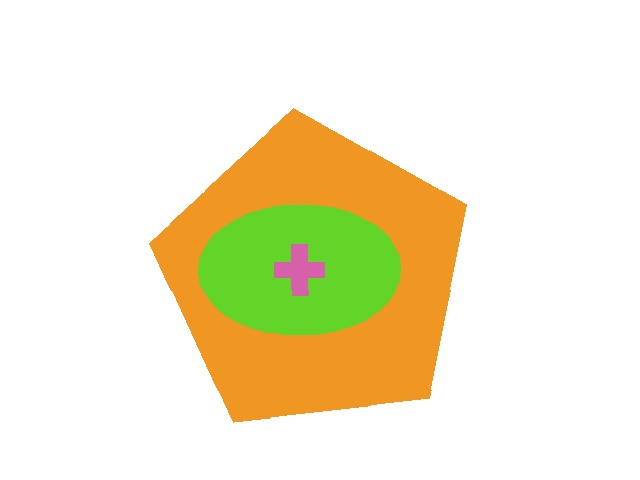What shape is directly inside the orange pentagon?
The lime ellipse.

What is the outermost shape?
The orange pentagon.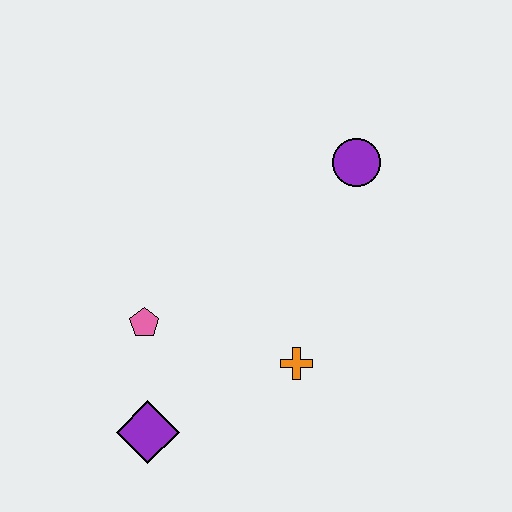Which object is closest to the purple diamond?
The pink pentagon is closest to the purple diamond.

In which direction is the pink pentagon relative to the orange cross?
The pink pentagon is to the left of the orange cross.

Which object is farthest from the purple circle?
The purple diamond is farthest from the purple circle.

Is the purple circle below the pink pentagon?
No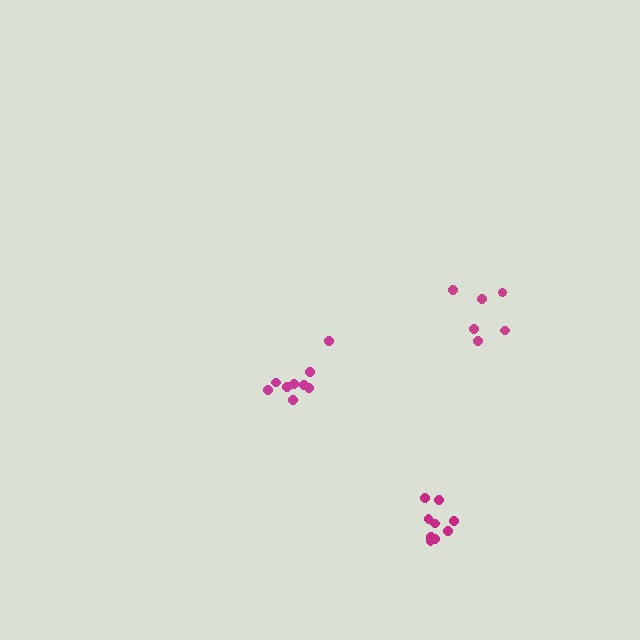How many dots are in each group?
Group 1: 9 dots, Group 2: 6 dots, Group 3: 9 dots (24 total).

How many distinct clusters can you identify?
There are 3 distinct clusters.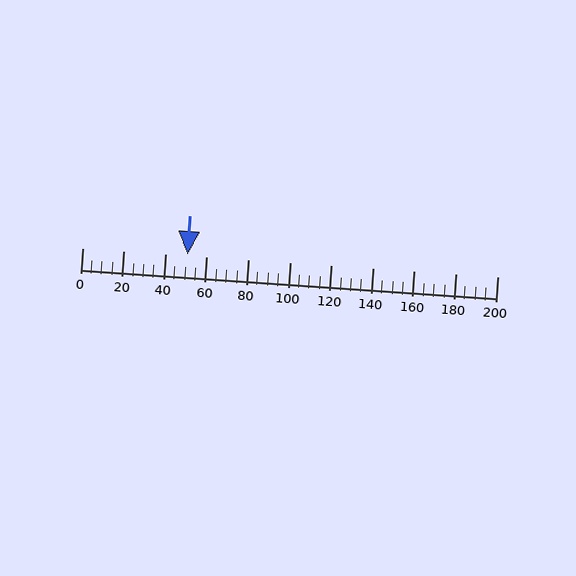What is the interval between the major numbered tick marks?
The major tick marks are spaced 20 units apart.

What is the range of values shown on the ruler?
The ruler shows values from 0 to 200.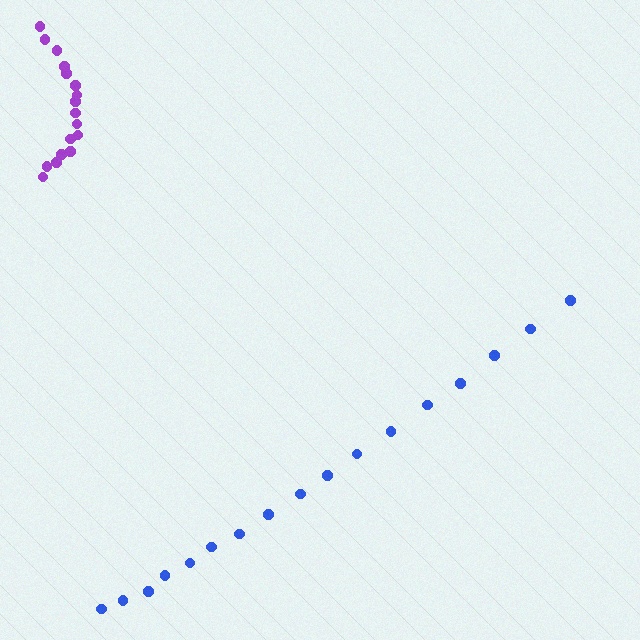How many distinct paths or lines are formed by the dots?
There are 2 distinct paths.